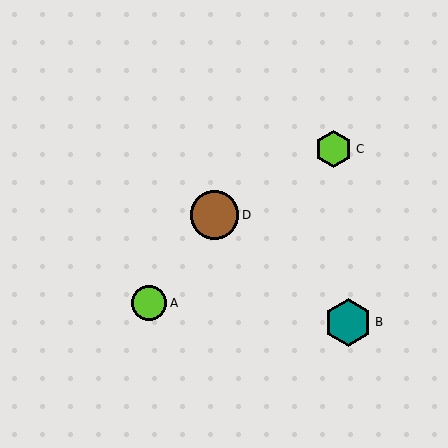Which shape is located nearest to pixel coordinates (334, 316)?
The teal hexagon (labeled B) at (348, 322) is nearest to that location.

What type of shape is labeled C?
Shape C is a lime hexagon.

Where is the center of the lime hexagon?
The center of the lime hexagon is at (334, 149).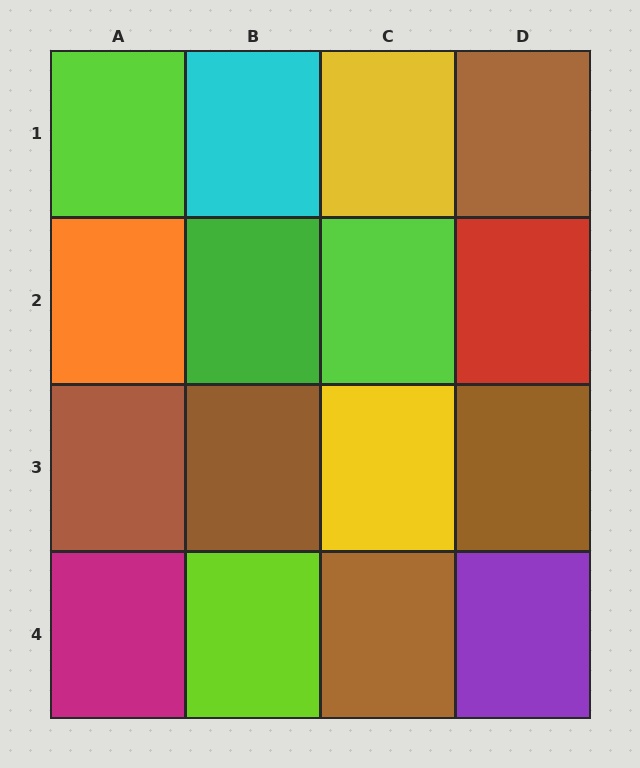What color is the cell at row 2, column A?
Orange.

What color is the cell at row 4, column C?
Brown.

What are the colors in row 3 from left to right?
Brown, brown, yellow, brown.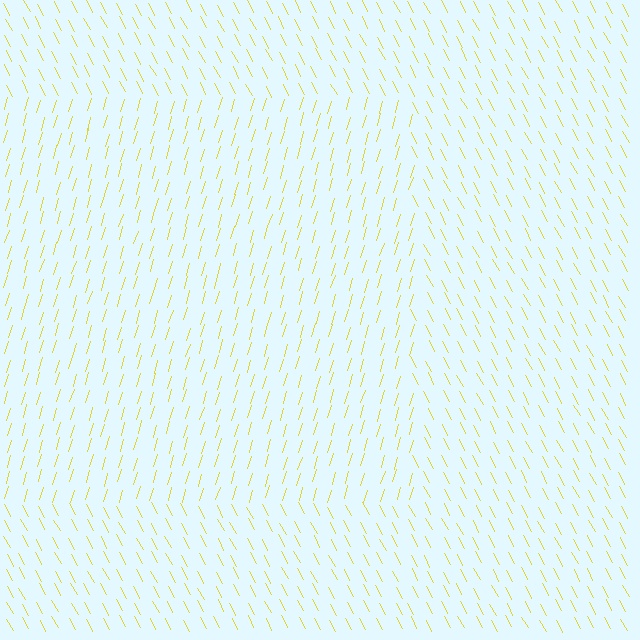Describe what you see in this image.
The image is filled with small yellow line segments. A rectangle region in the image has lines oriented differently from the surrounding lines, creating a visible texture boundary.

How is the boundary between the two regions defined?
The boundary is defined purely by a change in line orientation (approximately 45 degrees difference). All lines are the same color and thickness.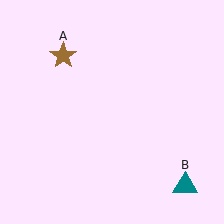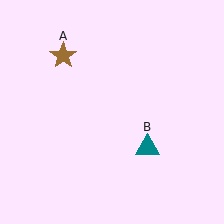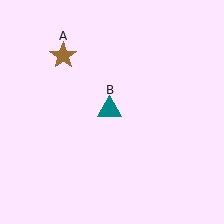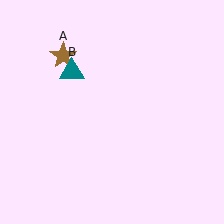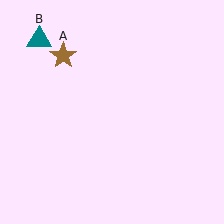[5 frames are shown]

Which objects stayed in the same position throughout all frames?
Brown star (object A) remained stationary.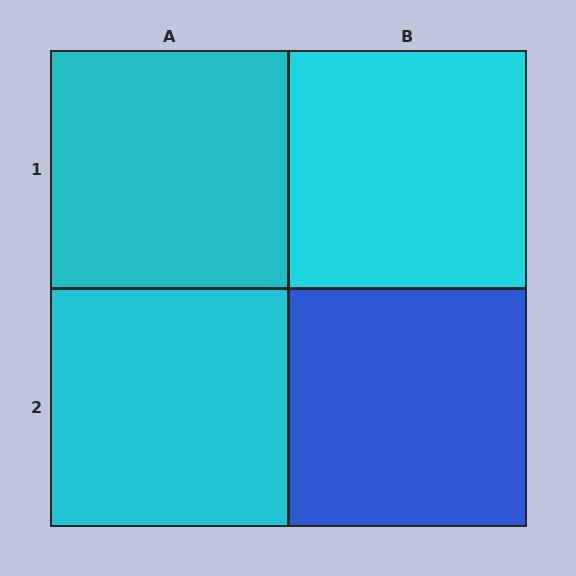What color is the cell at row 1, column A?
Cyan.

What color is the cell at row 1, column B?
Cyan.